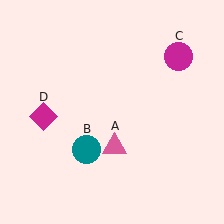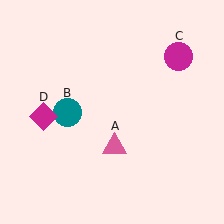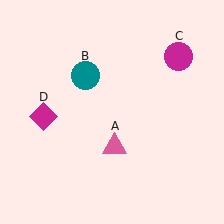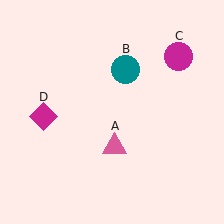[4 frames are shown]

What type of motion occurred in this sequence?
The teal circle (object B) rotated clockwise around the center of the scene.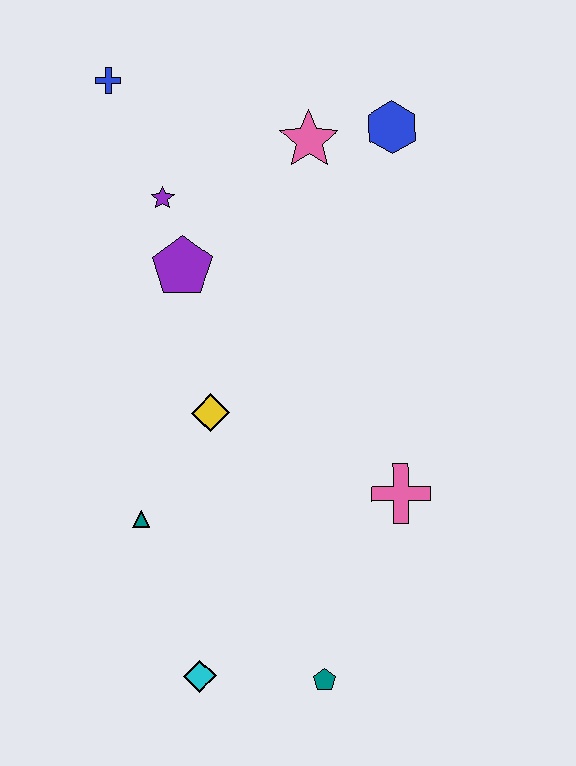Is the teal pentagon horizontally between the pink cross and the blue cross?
Yes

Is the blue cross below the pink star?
No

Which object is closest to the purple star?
The purple pentagon is closest to the purple star.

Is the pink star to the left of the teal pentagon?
Yes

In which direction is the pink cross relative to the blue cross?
The pink cross is below the blue cross.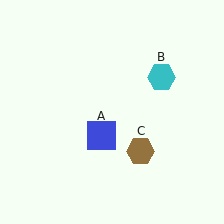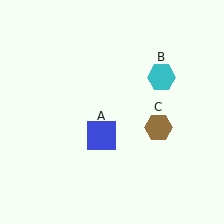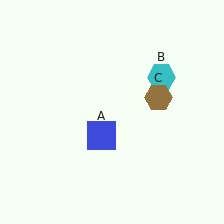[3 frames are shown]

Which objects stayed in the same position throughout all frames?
Blue square (object A) and cyan hexagon (object B) remained stationary.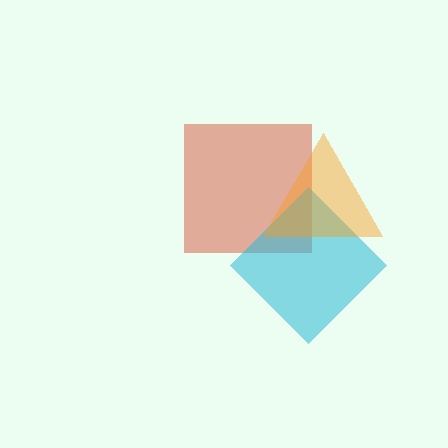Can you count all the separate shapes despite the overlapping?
Yes, there are 3 separate shapes.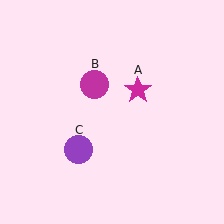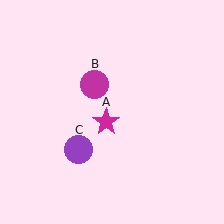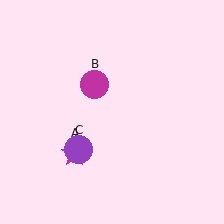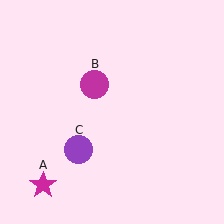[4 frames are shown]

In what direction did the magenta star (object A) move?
The magenta star (object A) moved down and to the left.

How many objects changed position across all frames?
1 object changed position: magenta star (object A).